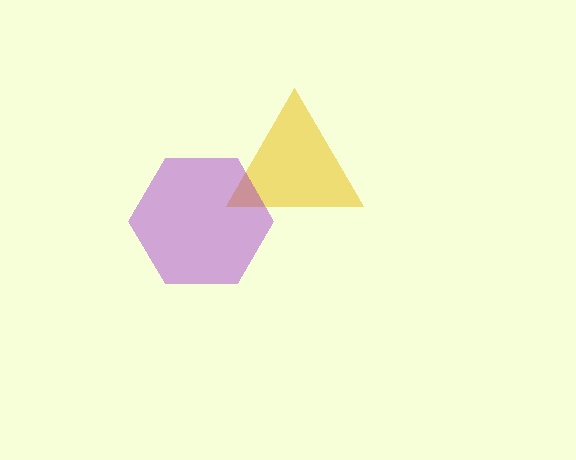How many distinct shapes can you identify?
There are 2 distinct shapes: a yellow triangle, a purple hexagon.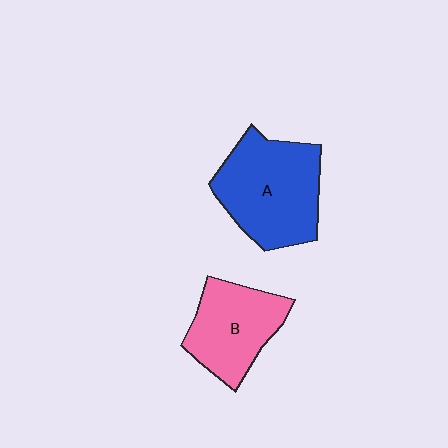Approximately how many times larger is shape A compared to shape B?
Approximately 1.3 times.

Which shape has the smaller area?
Shape B (pink).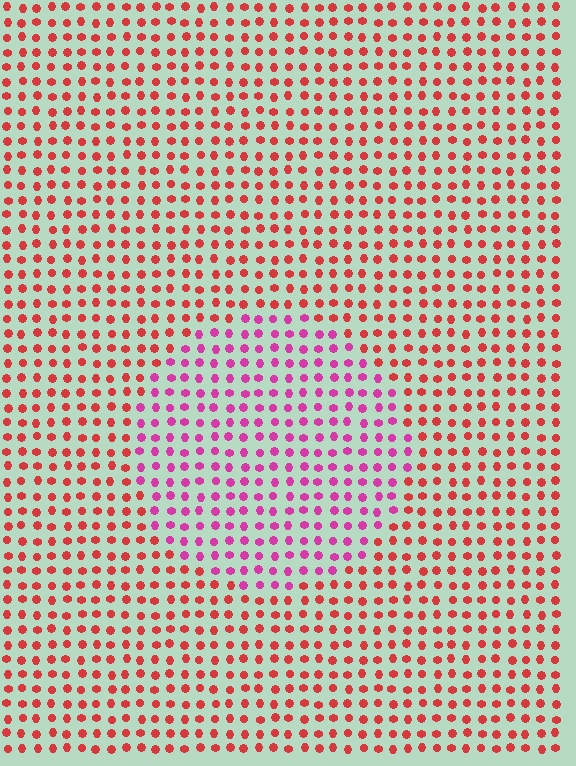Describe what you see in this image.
The image is filled with small red elements in a uniform arrangement. A circle-shaped region is visible where the elements are tinted to a slightly different hue, forming a subtle color boundary.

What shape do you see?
I see a circle.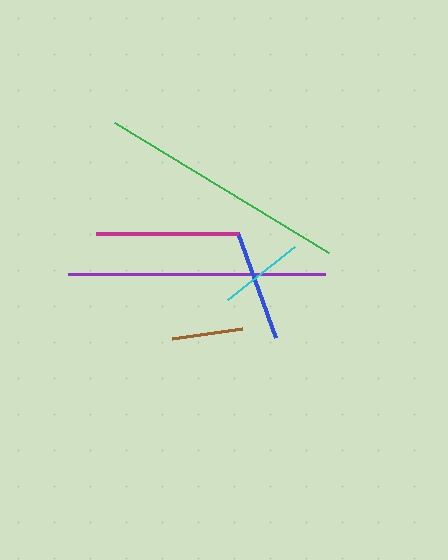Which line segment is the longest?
The purple line is the longest at approximately 256 pixels.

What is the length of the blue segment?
The blue segment is approximately 111 pixels long.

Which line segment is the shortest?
The brown line is the shortest at approximately 70 pixels.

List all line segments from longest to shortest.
From longest to shortest: purple, green, magenta, blue, cyan, brown.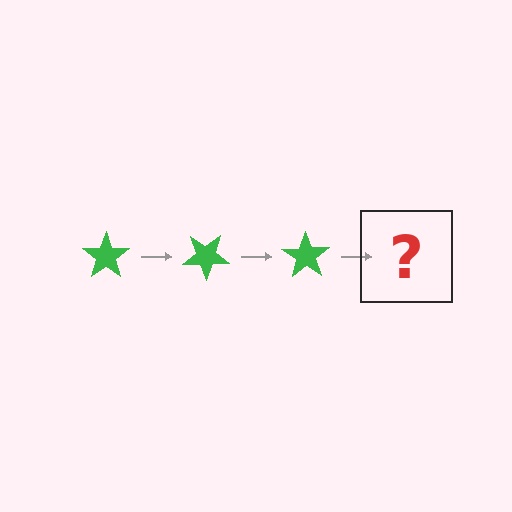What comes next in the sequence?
The next element should be a green star rotated 105 degrees.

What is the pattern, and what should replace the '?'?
The pattern is that the star rotates 35 degrees each step. The '?' should be a green star rotated 105 degrees.